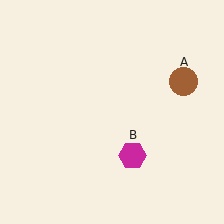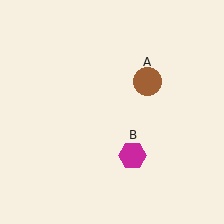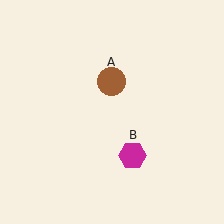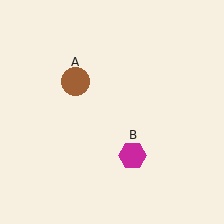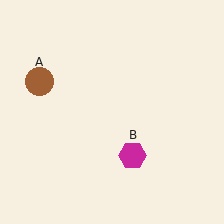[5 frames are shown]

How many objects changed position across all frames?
1 object changed position: brown circle (object A).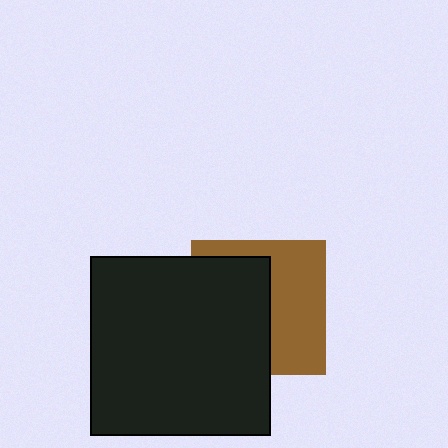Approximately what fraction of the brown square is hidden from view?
Roughly 53% of the brown square is hidden behind the black square.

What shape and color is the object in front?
The object in front is a black square.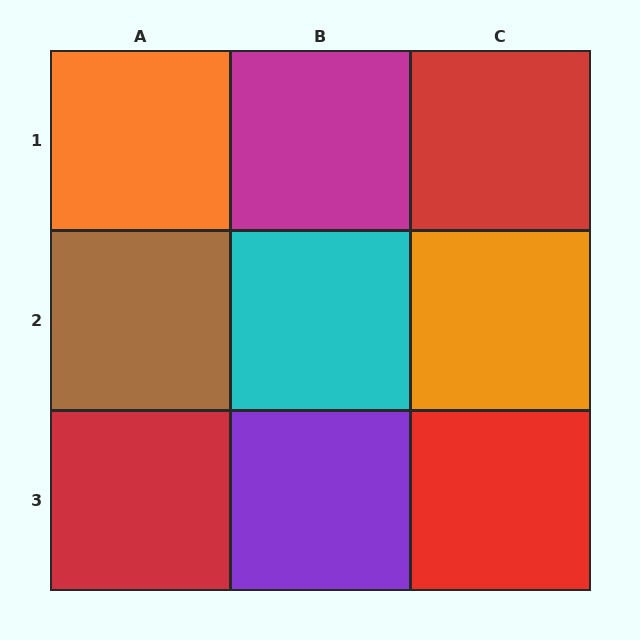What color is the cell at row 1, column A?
Orange.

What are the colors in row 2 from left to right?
Brown, cyan, orange.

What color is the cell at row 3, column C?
Red.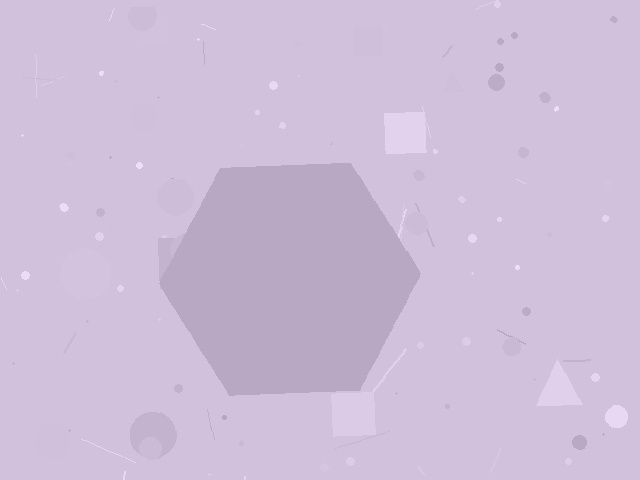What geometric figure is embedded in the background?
A hexagon is embedded in the background.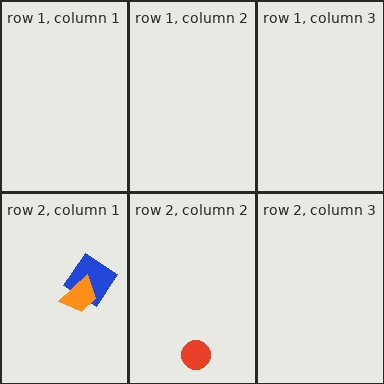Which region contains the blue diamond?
The row 2, column 1 region.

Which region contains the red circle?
The row 2, column 2 region.